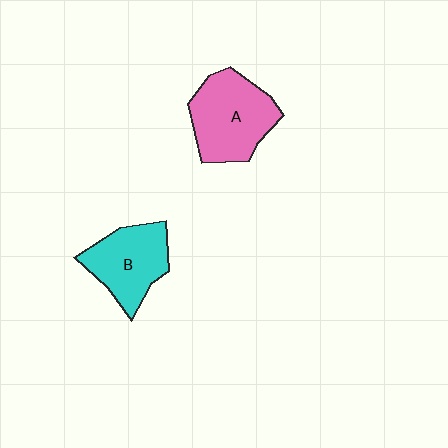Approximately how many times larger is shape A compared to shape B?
Approximately 1.2 times.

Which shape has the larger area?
Shape A (pink).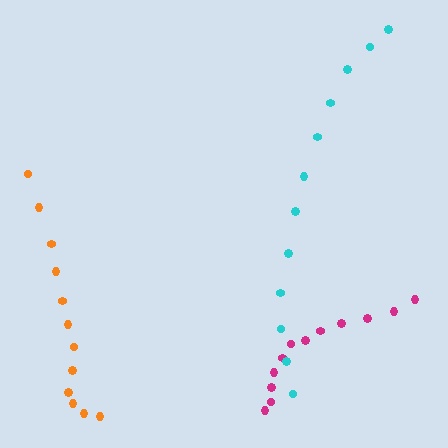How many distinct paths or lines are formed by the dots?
There are 3 distinct paths.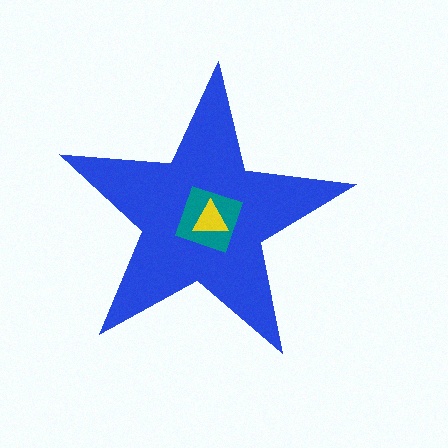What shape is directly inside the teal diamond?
The yellow triangle.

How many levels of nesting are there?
3.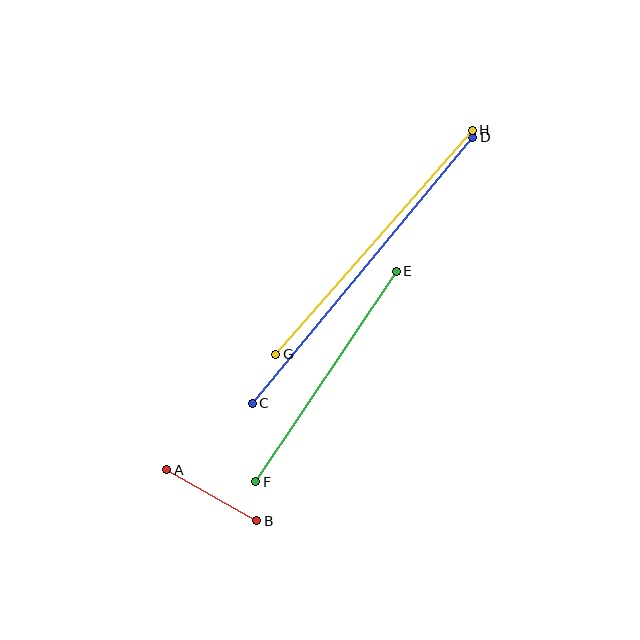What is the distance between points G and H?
The distance is approximately 298 pixels.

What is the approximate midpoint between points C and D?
The midpoint is at approximately (362, 270) pixels.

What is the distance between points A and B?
The distance is approximately 103 pixels.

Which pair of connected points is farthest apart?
Points C and D are farthest apart.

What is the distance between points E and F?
The distance is approximately 254 pixels.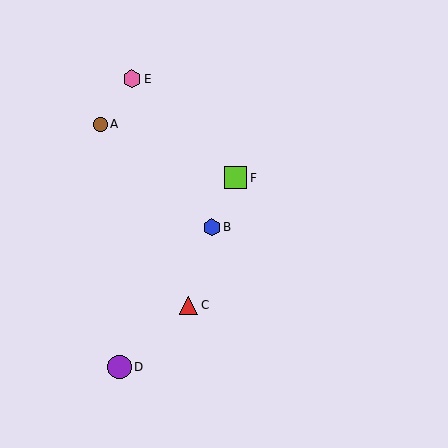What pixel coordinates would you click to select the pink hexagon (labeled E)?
Click at (132, 79) to select the pink hexagon E.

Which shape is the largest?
The purple circle (labeled D) is the largest.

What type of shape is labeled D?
Shape D is a purple circle.